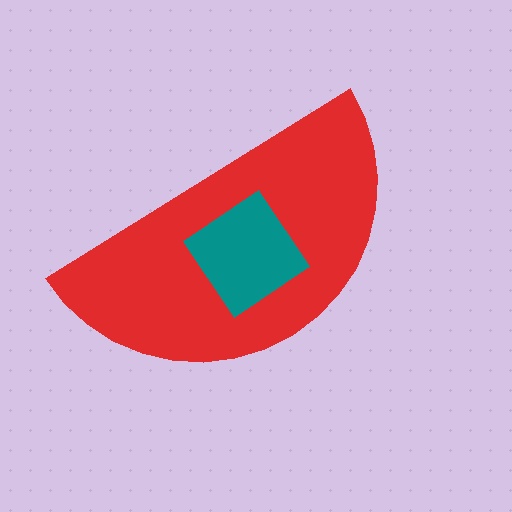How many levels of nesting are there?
2.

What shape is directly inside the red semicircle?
The teal diamond.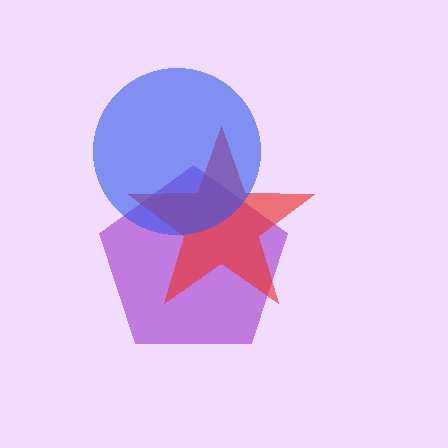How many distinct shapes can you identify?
There are 3 distinct shapes: a purple pentagon, a red star, a blue circle.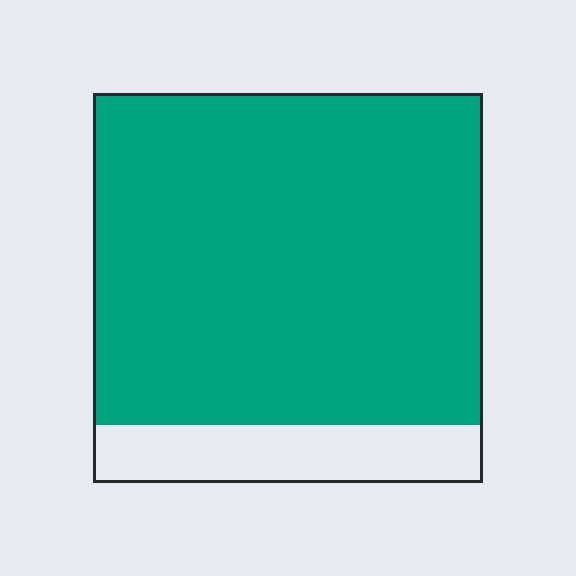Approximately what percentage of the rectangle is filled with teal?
Approximately 85%.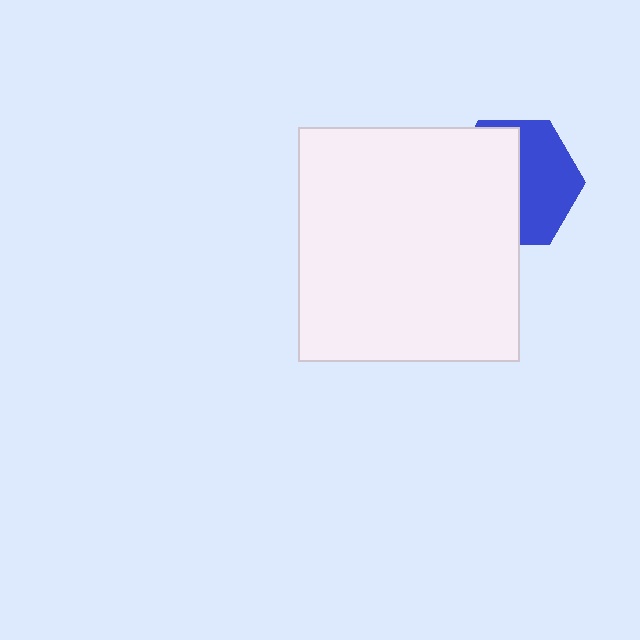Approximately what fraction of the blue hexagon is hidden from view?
Roughly 53% of the blue hexagon is hidden behind the white rectangle.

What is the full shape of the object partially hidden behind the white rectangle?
The partially hidden object is a blue hexagon.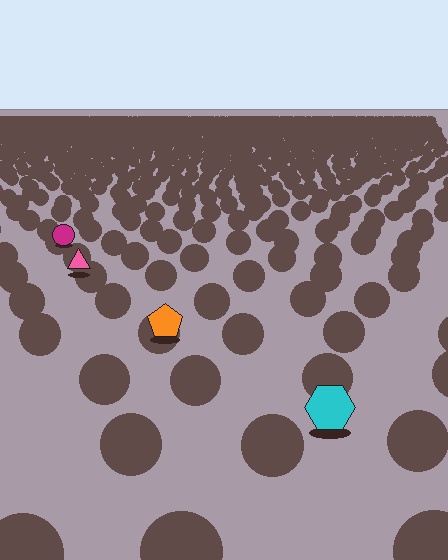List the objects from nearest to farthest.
From nearest to farthest: the cyan hexagon, the orange pentagon, the pink triangle, the magenta circle.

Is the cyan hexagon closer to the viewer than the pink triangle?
Yes. The cyan hexagon is closer — you can tell from the texture gradient: the ground texture is coarser near it.